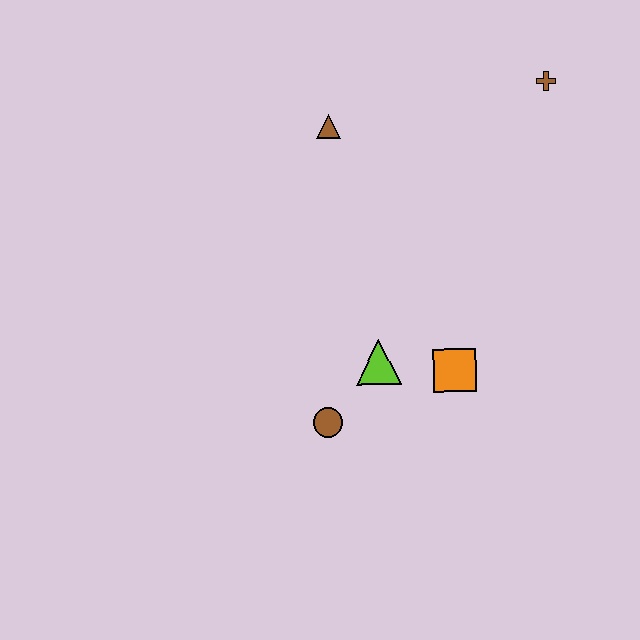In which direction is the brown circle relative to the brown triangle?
The brown circle is below the brown triangle.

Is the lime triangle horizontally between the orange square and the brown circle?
Yes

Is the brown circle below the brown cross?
Yes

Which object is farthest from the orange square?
The brown cross is farthest from the orange square.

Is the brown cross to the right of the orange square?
Yes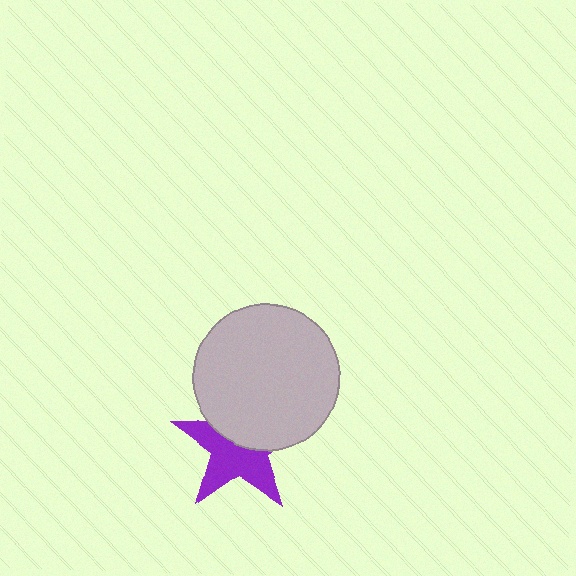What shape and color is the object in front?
The object in front is a light gray circle.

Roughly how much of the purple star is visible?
About half of it is visible (roughly 56%).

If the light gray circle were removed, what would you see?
You would see the complete purple star.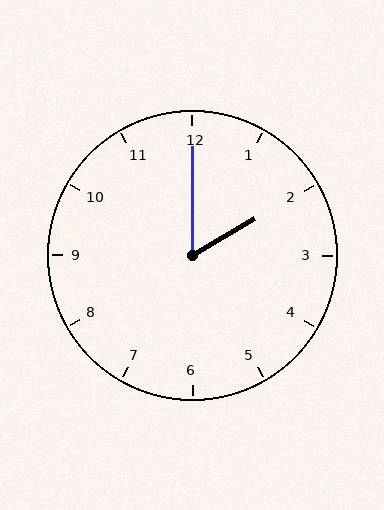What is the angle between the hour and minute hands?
Approximately 60 degrees.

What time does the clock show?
2:00.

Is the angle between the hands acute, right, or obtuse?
It is acute.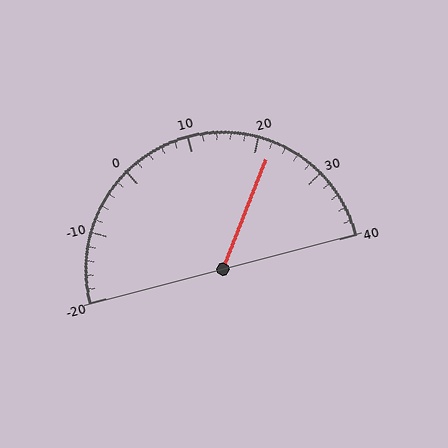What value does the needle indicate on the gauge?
The needle indicates approximately 22.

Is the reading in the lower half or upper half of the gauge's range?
The reading is in the upper half of the range (-20 to 40).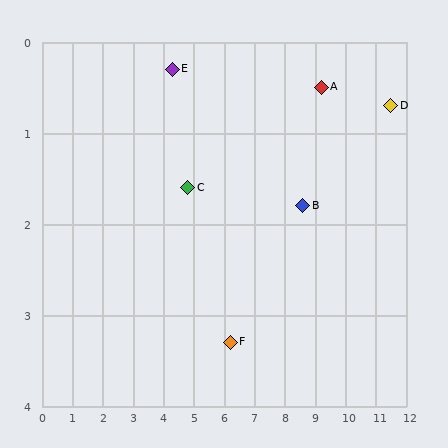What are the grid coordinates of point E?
Point E is at approximately (4.3, 0.3).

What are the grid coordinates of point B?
Point B is at approximately (8.6, 1.8).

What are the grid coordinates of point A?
Point A is at approximately (9.2, 0.5).